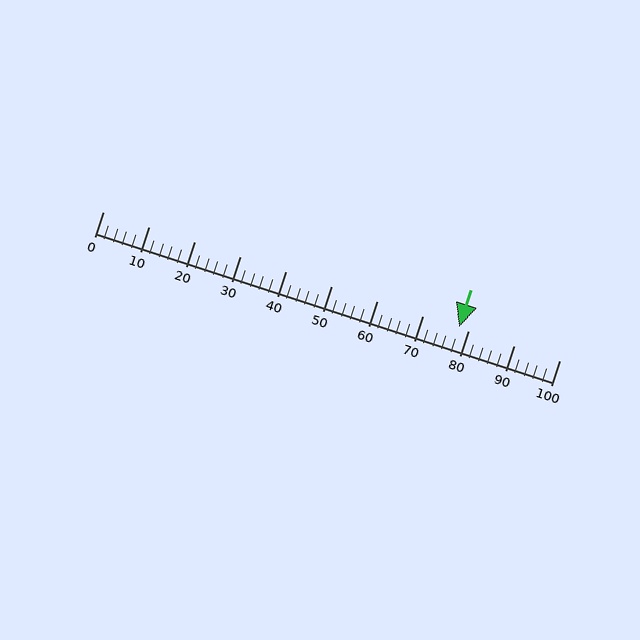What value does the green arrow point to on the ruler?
The green arrow points to approximately 78.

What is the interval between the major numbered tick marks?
The major tick marks are spaced 10 units apart.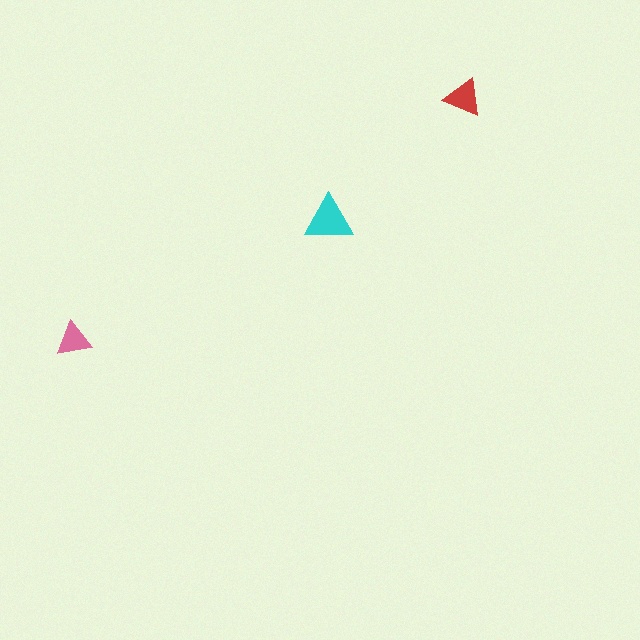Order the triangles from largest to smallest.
the cyan one, the red one, the pink one.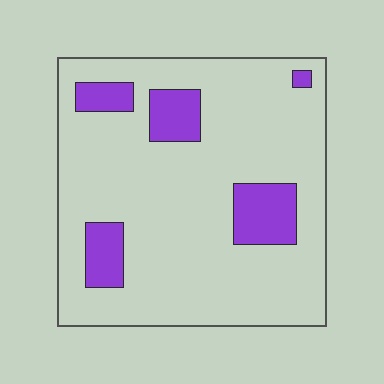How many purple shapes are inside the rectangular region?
5.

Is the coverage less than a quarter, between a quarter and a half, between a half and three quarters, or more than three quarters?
Less than a quarter.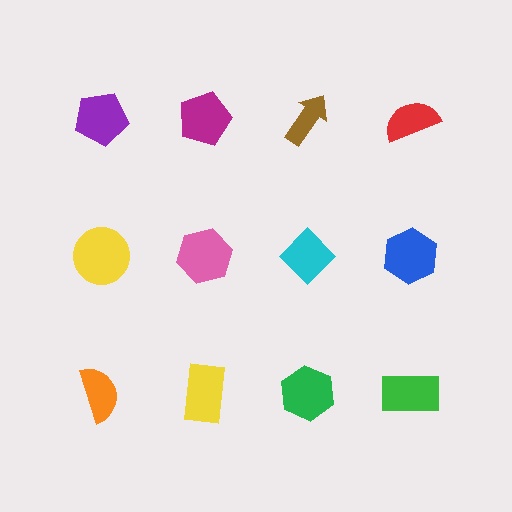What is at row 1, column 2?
A magenta pentagon.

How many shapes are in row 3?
4 shapes.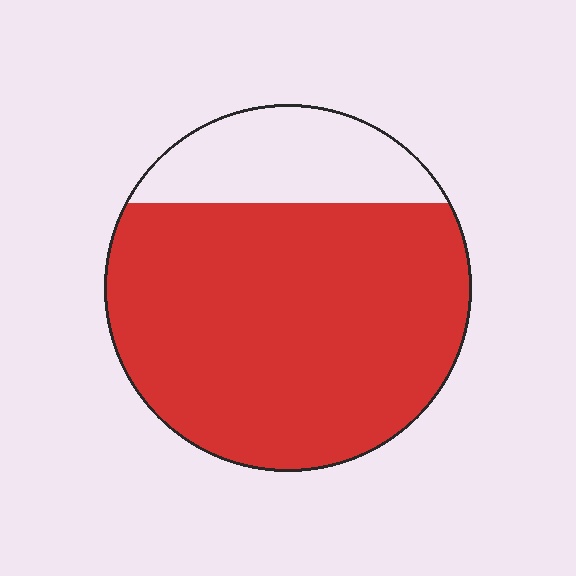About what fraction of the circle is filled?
About four fifths (4/5).